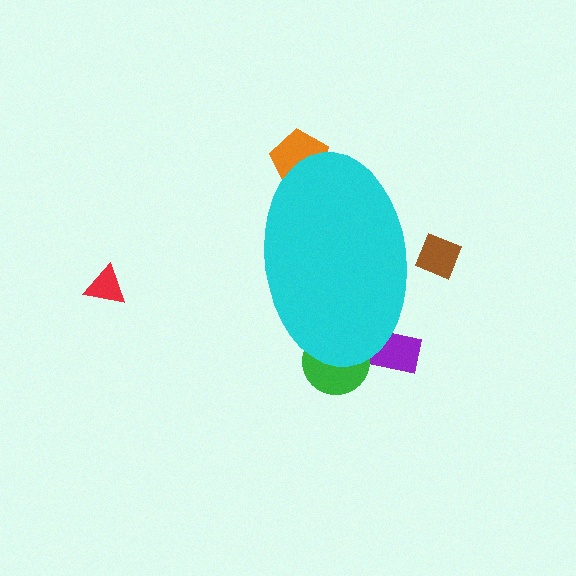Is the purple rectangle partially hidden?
Yes, the purple rectangle is partially hidden behind the cyan ellipse.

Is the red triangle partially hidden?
No, the red triangle is fully visible.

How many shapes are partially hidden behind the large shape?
4 shapes are partially hidden.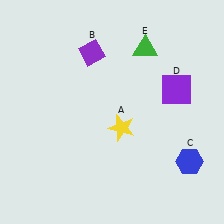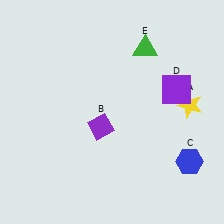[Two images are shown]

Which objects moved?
The objects that moved are: the yellow star (A), the purple diamond (B).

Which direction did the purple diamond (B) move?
The purple diamond (B) moved down.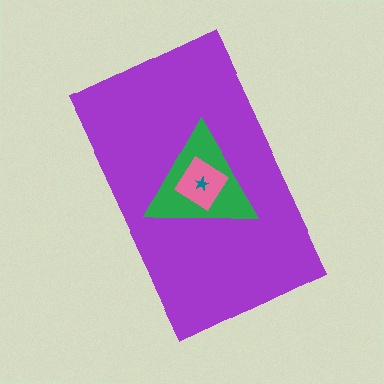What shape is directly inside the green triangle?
The pink diamond.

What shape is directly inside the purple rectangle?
The green triangle.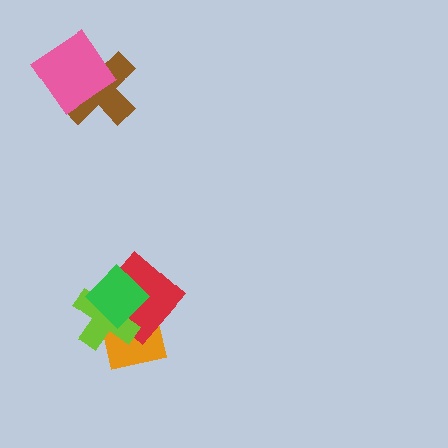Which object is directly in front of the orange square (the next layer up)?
The red diamond is directly in front of the orange square.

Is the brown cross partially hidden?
Yes, it is partially covered by another shape.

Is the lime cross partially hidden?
Yes, it is partially covered by another shape.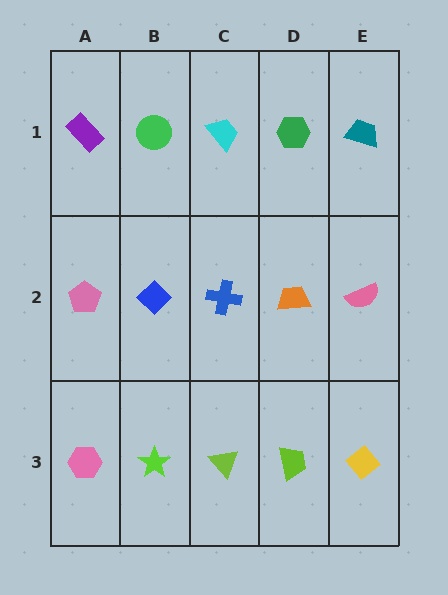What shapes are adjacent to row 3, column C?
A blue cross (row 2, column C), a lime star (row 3, column B), a lime trapezoid (row 3, column D).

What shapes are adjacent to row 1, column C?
A blue cross (row 2, column C), a green circle (row 1, column B), a green hexagon (row 1, column D).